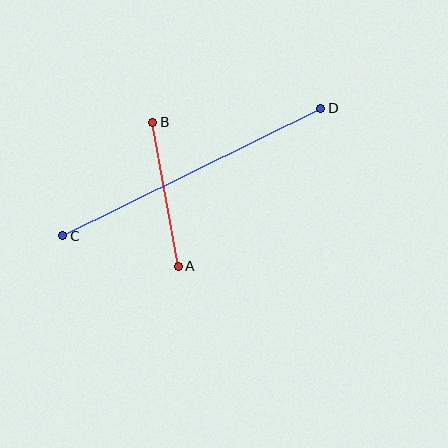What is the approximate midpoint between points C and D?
The midpoint is at approximately (192, 172) pixels.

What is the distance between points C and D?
The distance is approximately 288 pixels.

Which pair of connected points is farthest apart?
Points C and D are farthest apart.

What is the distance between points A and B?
The distance is approximately 146 pixels.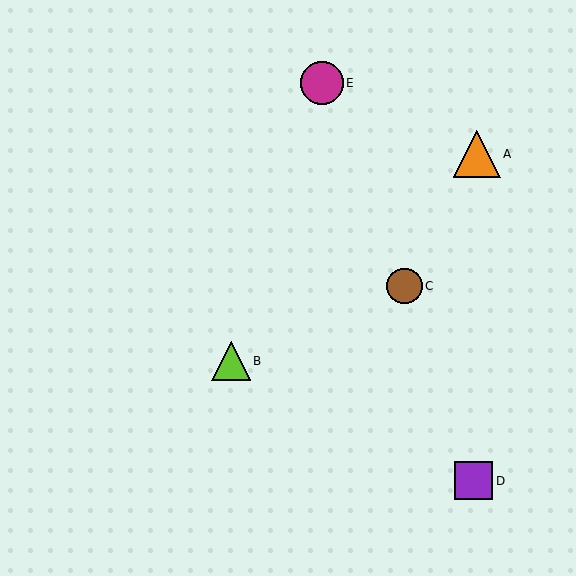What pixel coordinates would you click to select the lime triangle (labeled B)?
Click at (231, 361) to select the lime triangle B.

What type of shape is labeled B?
Shape B is a lime triangle.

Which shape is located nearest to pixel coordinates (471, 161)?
The orange triangle (labeled A) at (477, 154) is nearest to that location.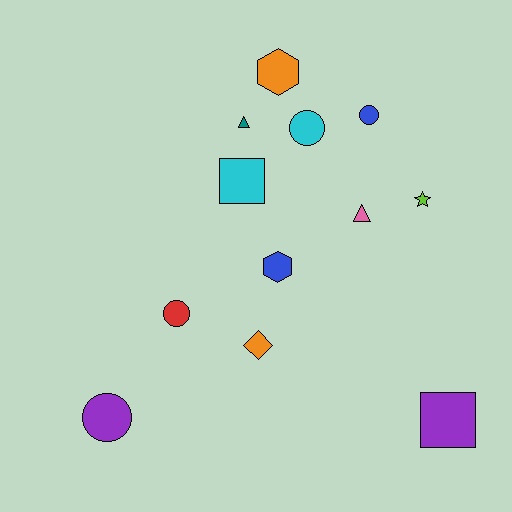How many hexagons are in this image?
There are 2 hexagons.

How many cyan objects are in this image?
There are 2 cyan objects.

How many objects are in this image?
There are 12 objects.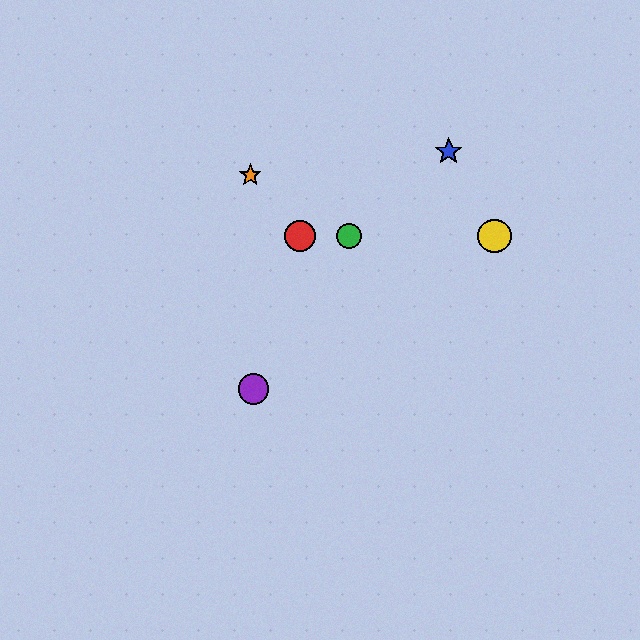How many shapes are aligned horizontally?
3 shapes (the red circle, the green circle, the yellow circle) are aligned horizontally.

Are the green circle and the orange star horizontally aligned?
No, the green circle is at y≈236 and the orange star is at y≈175.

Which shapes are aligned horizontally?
The red circle, the green circle, the yellow circle are aligned horizontally.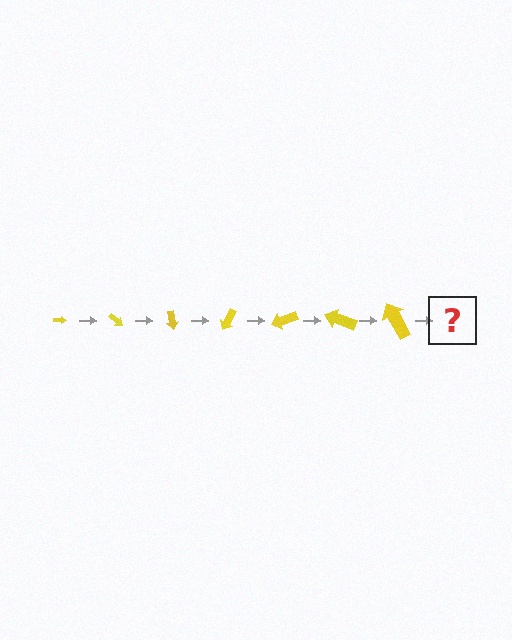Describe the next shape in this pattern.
It should be an arrow, larger than the previous one and rotated 280 degrees from the start.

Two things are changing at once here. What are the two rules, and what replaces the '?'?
The two rules are that the arrow grows larger each step and it rotates 40 degrees each step. The '?' should be an arrow, larger than the previous one and rotated 280 degrees from the start.